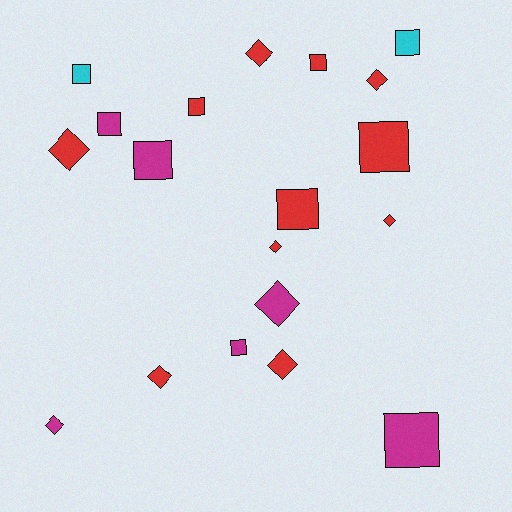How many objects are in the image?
There are 19 objects.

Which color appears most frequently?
Red, with 11 objects.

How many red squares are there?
There are 4 red squares.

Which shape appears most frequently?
Square, with 10 objects.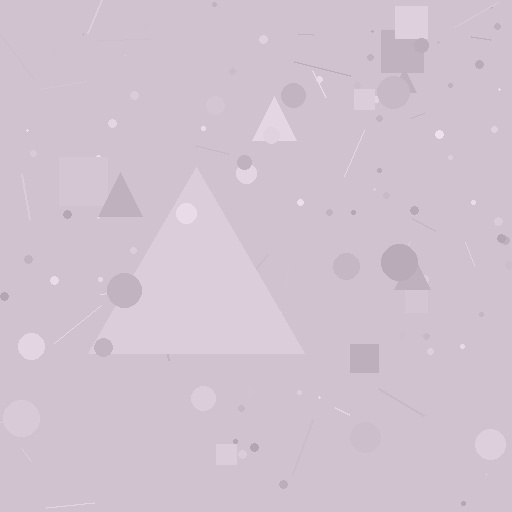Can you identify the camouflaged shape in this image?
The camouflaged shape is a triangle.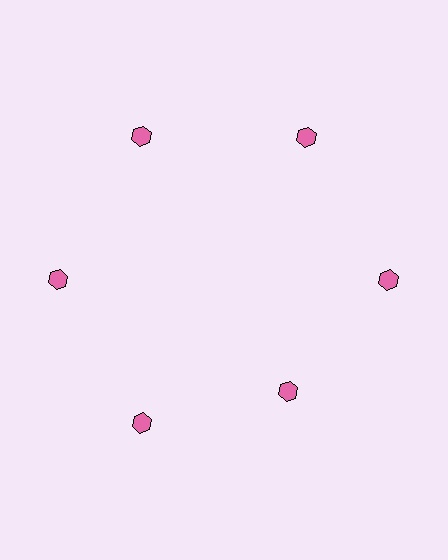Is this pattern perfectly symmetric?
No. The 6 pink hexagons are arranged in a ring, but one element near the 5 o'clock position is pulled inward toward the center, breaking the 6-fold rotational symmetry.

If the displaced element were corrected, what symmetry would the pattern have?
It would have 6-fold rotational symmetry — the pattern would map onto itself every 60 degrees.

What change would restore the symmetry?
The symmetry would be restored by moving it outward, back onto the ring so that all 6 hexagons sit at equal angles and equal distance from the center.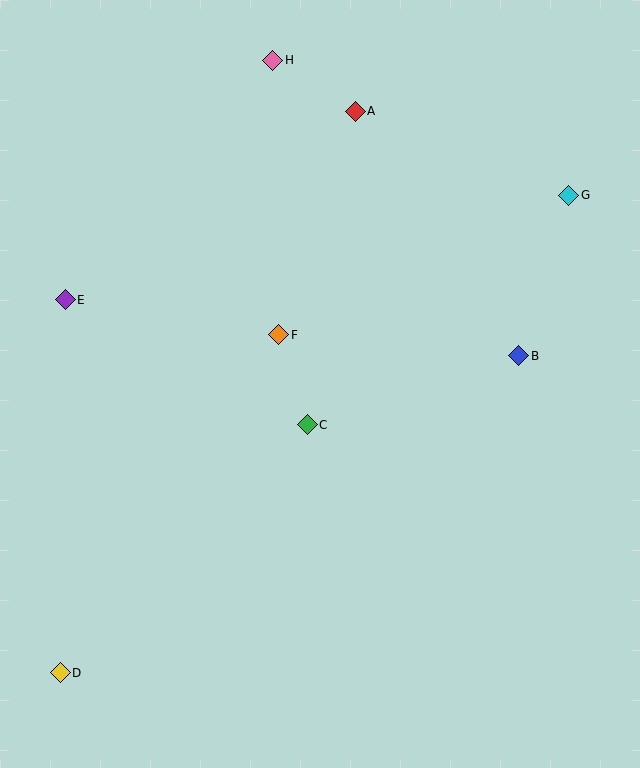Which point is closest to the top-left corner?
Point H is closest to the top-left corner.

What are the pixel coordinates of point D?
Point D is at (60, 673).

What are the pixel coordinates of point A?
Point A is at (355, 111).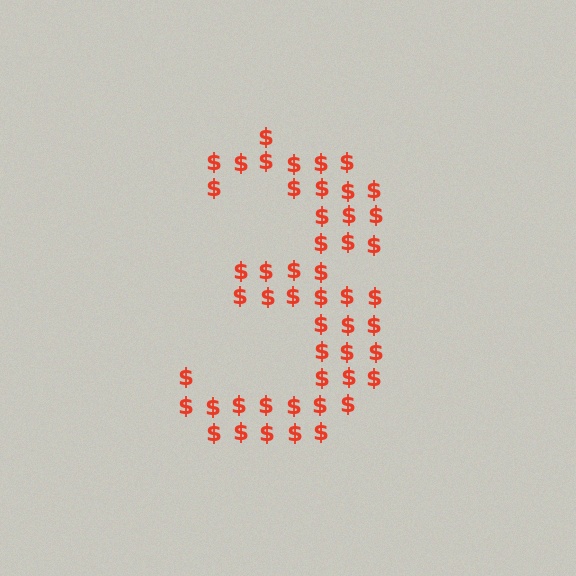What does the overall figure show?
The overall figure shows the digit 3.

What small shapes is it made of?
It is made of small dollar signs.